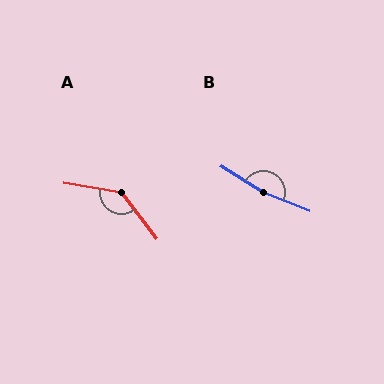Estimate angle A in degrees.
Approximately 137 degrees.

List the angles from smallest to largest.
A (137°), B (170°).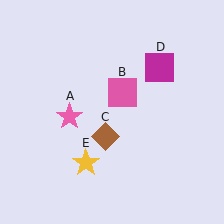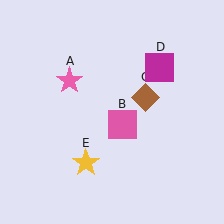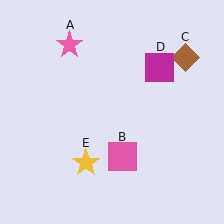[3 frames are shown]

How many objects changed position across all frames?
3 objects changed position: pink star (object A), pink square (object B), brown diamond (object C).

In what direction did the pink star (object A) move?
The pink star (object A) moved up.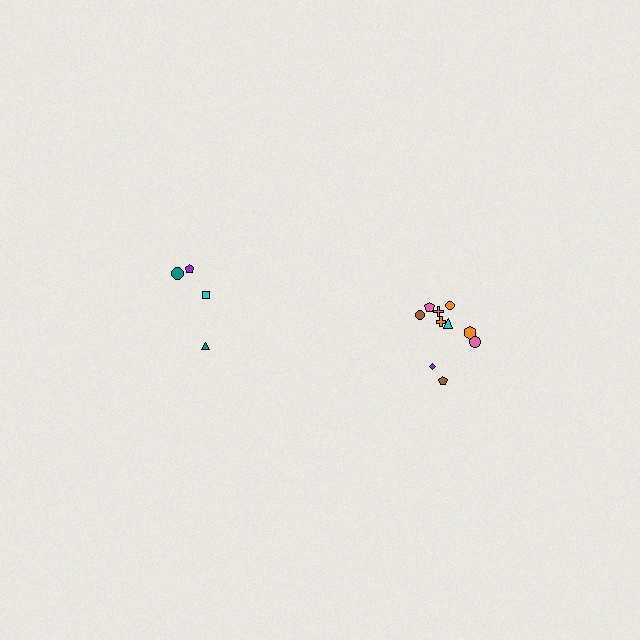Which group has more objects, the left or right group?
The right group.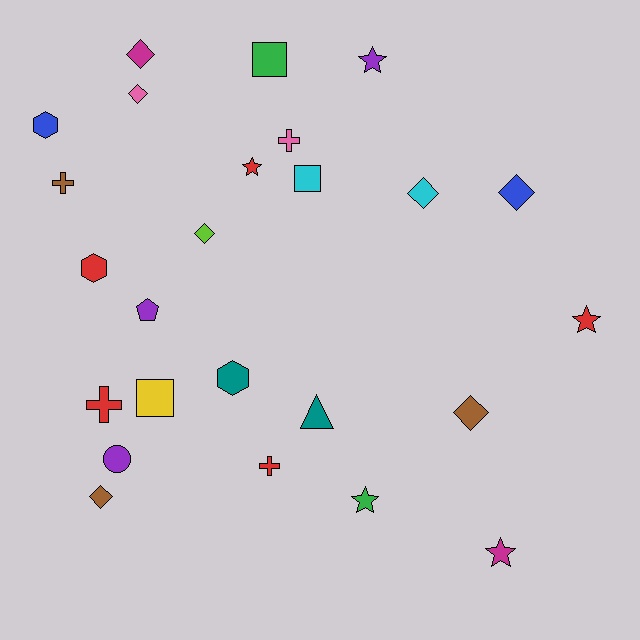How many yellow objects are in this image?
There is 1 yellow object.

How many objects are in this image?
There are 25 objects.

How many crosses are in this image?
There are 4 crosses.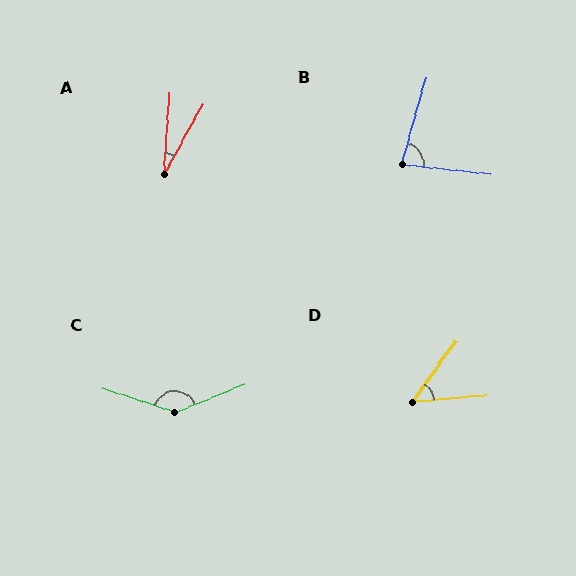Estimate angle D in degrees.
Approximately 49 degrees.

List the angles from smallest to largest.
A (25°), D (49°), B (80°), C (140°).